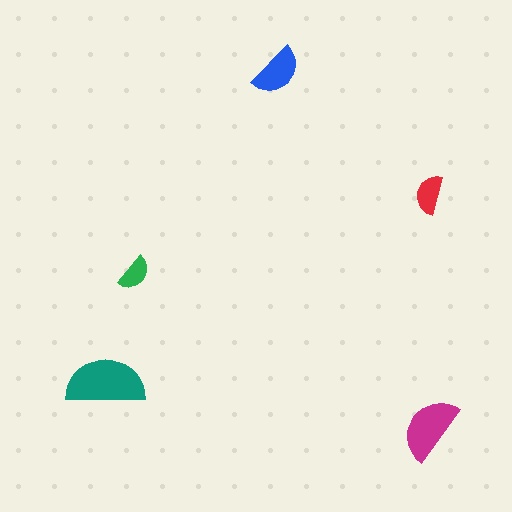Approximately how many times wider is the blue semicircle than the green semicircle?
About 1.5 times wider.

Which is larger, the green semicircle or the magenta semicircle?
The magenta one.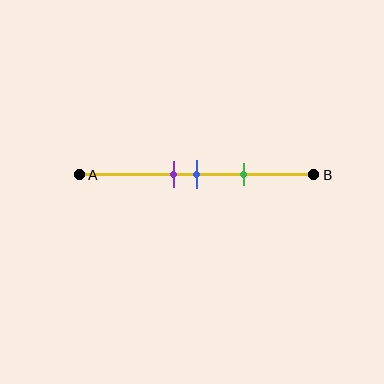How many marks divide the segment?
There are 3 marks dividing the segment.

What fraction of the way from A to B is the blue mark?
The blue mark is approximately 50% (0.5) of the way from A to B.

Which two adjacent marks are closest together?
The purple and blue marks are the closest adjacent pair.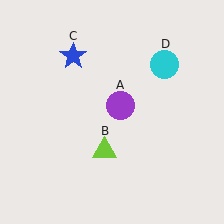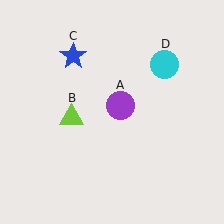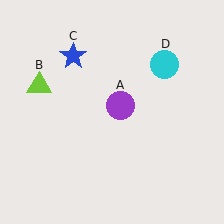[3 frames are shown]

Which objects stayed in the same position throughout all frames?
Purple circle (object A) and blue star (object C) and cyan circle (object D) remained stationary.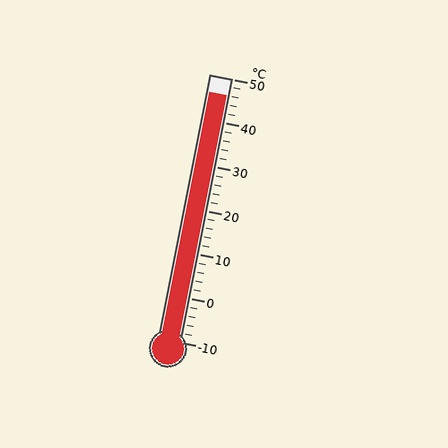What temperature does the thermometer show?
The thermometer shows approximately 46°C.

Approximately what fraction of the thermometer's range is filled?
The thermometer is filled to approximately 95% of its range.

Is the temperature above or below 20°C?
The temperature is above 20°C.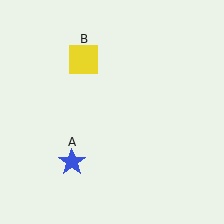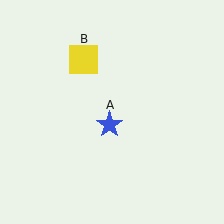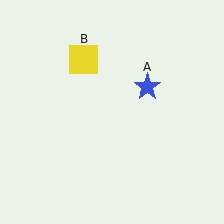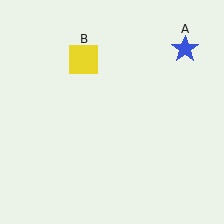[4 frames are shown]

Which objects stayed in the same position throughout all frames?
Yellow square (object B) remained stationary.